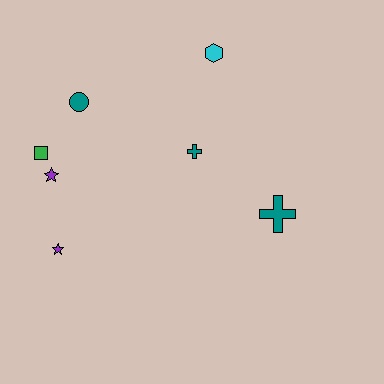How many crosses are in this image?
There are 2 crosses.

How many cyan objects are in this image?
There is 1 cyan object.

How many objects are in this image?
There are 7 objects.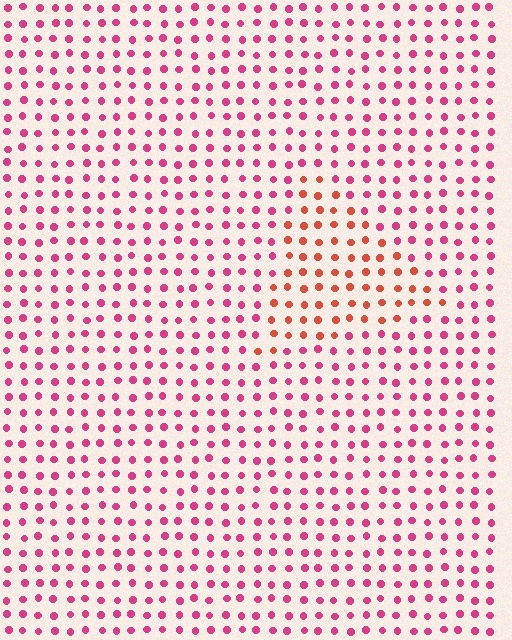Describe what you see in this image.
The image is filled with small magenta elements in a uniform arrangement. A triangle-shaped region is visible where the elements are tinted to a slightly different hue, forming a subtle color boundary.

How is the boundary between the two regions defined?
The boundary is defined purely by a slight shift in hue (about 36 degrees). Spacing, size, and orientation are identical on both sides.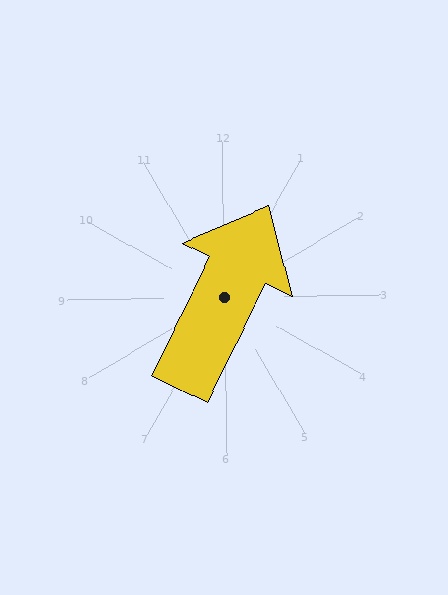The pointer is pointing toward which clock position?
Roughly 1 o'clock.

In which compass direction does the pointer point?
Northeast.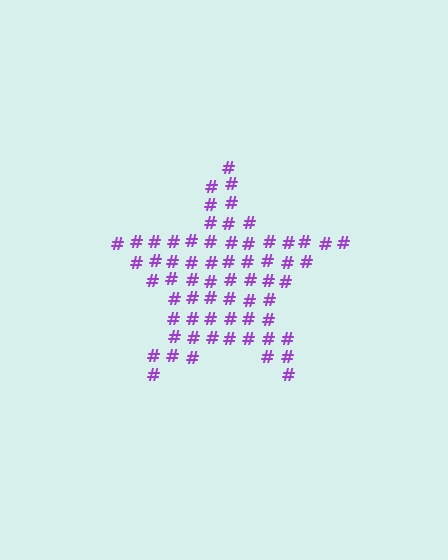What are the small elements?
The small elements are hash symbols.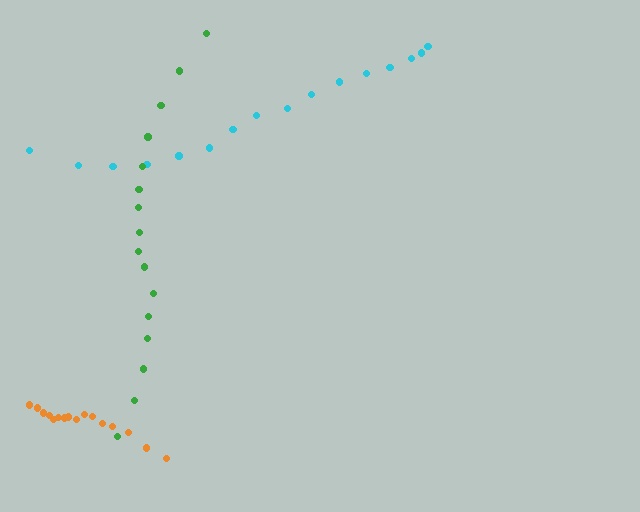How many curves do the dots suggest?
There are 3 distinct paths.